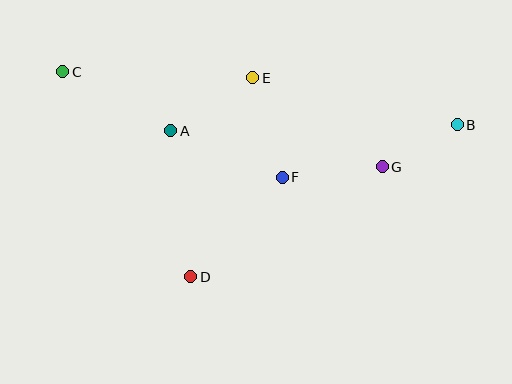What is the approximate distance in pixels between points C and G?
The distance between C and G is approximately 334 pixels.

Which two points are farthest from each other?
Points B and C are farthest from each other.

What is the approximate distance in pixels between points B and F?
The distance between B and F is approximately 183 pixels.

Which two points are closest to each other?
Points B and G are closest to each other.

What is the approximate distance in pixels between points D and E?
The distance between D and E is approximately 209 pixels.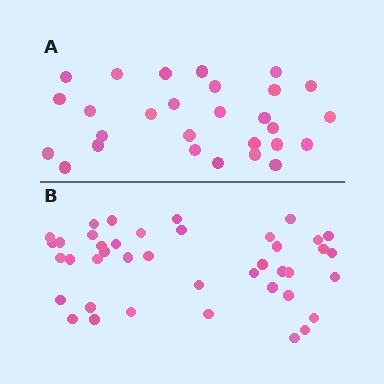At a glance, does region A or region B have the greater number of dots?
Region B (the bottom region) has more dots.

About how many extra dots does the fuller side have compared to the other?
Region B has approximately 15 more dots than region A.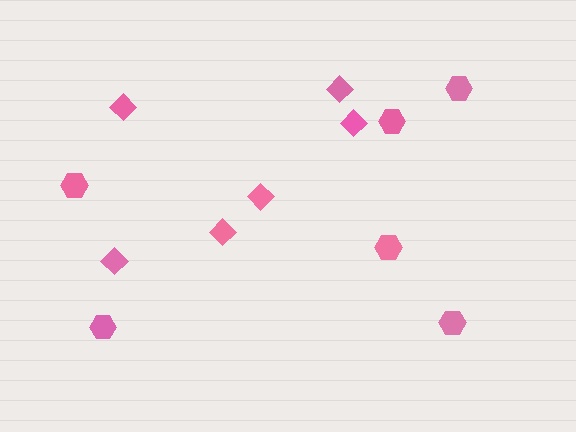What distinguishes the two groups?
There are 2 groups: one group of diamonds (6) and one group of hexagons (6).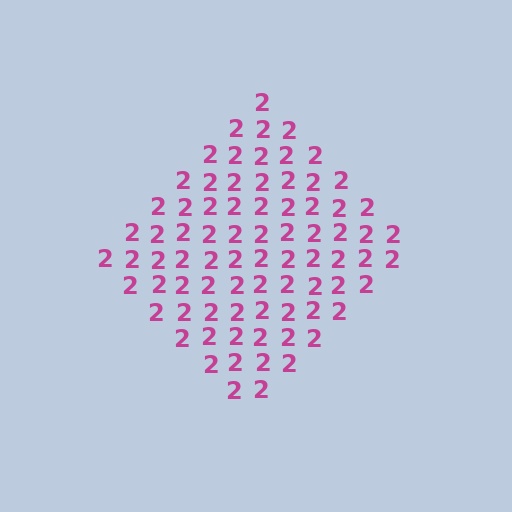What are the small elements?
The small elements are digit 2's.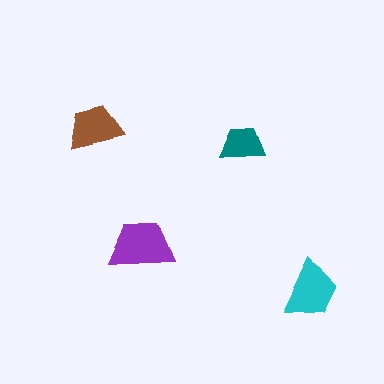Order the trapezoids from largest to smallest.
the purple one, the cyan one, the brown one, the teal one.